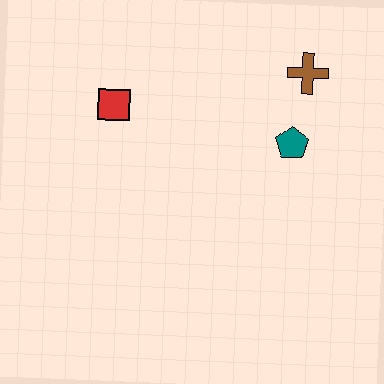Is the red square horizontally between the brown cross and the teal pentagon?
No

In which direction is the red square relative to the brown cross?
The red square is to the left of the brown cross.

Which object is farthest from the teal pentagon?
The red square is farthest from the teal pentagon.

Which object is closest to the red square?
The teal pentagon is closest to the red square.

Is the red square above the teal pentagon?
Yes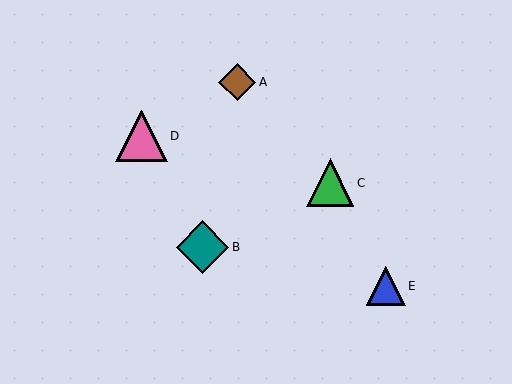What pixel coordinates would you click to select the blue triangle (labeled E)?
Click at (386, 286) to select the blue triangle E.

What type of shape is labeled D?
Shape D is a pink triangle.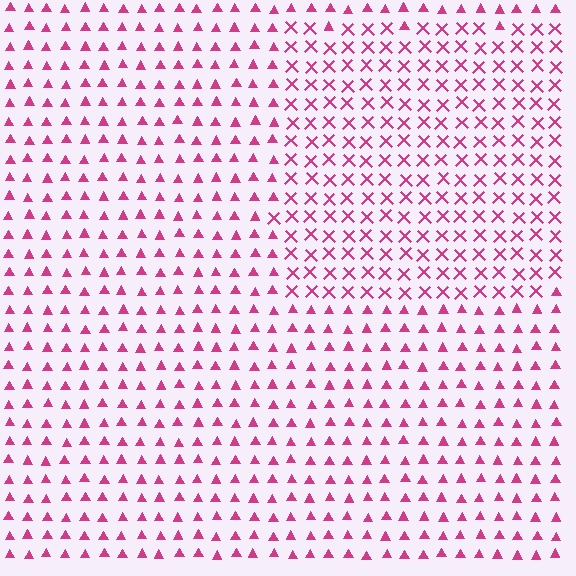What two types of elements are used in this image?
The image uses X marks inside the rectangle region and triangles outside it.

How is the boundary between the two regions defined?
The boundary is defined by a change in element shape: X marks inside vs. triangles outside. All elements share the same color and spacing.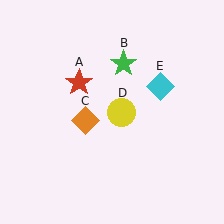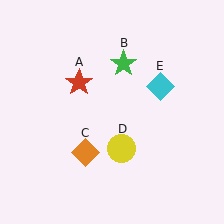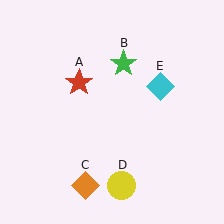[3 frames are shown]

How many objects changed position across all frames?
2 objects changed position: orange diamond (object C), yellow circle (object D).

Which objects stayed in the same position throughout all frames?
Red star (object A) and green star (object B) and cyan diamond (object E) remained stationary.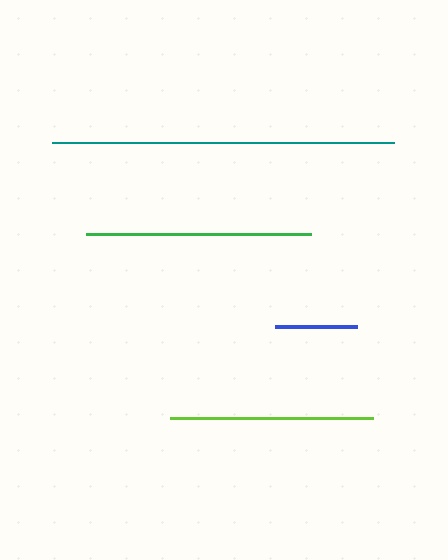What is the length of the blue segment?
The blue segment is approximately 82 pixels long.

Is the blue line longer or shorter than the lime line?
The lime line is longer than the blue line.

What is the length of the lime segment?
The lime segment is approximately 204 pixels long.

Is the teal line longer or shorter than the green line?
The teal line is longer than the green line.